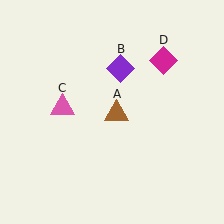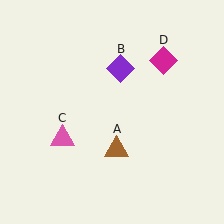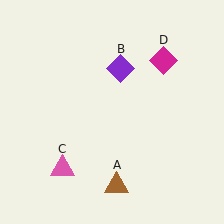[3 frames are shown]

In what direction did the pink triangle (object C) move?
The pink triangle (object C) moved down.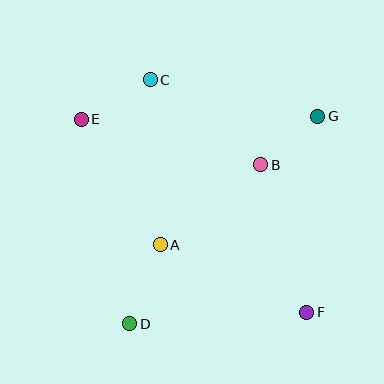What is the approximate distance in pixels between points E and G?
The distance between E and G is approximately 237 pixels.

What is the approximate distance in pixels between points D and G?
The distance between D and G is approximately 280 pixels.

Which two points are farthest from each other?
Points E and F are farthest from each other.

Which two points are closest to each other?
Points B and G are closest to each other.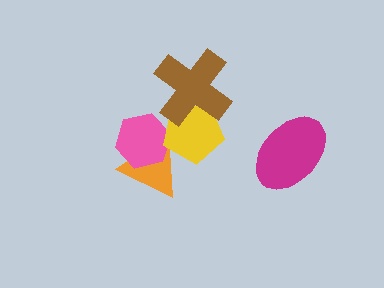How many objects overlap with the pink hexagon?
2 objects overlap with the pink hexagon.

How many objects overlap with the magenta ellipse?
0 objects overlap with the magenta ellipse.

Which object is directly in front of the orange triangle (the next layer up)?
The pink hexagon is directly in front of the orange triangle.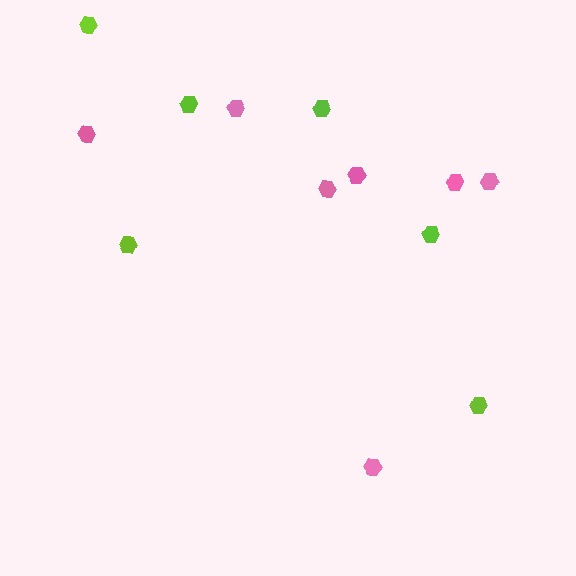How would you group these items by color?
There are 2 groups: one group of pink hexagons (7) and one group of lime hexagons (6).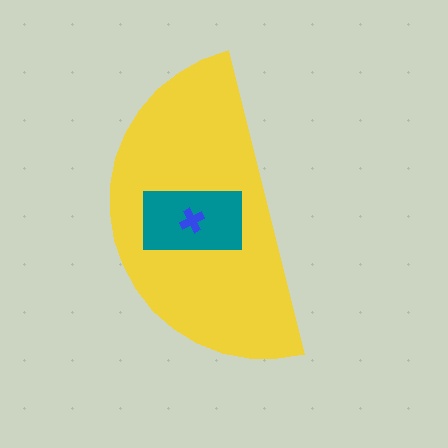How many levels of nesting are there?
3.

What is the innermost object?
The blue cross.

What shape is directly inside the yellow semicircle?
The teal rectangle.